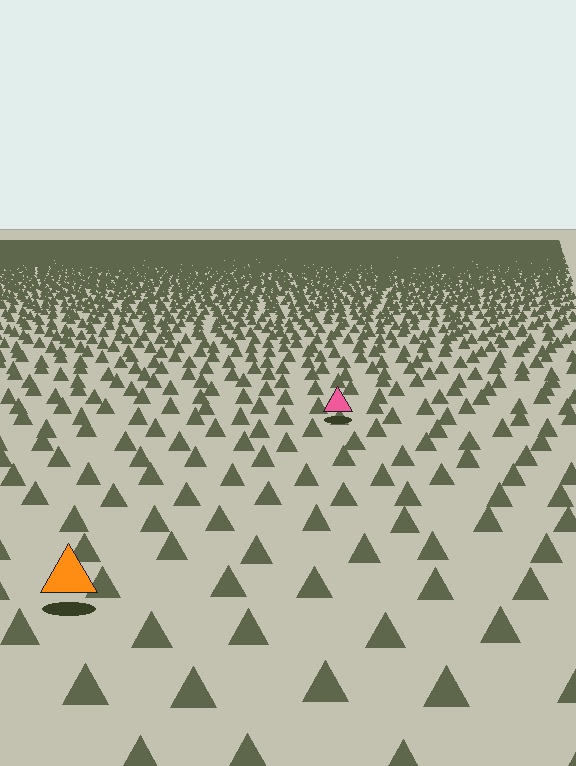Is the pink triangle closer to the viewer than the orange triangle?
No. The orange triangle is closer — you can tell from the texture gradient: the ground texture is coarser near it.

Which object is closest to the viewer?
The orange triangle is closest. The texture marks near it are larger and more spread out.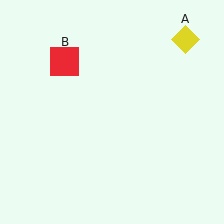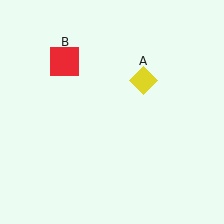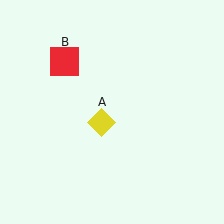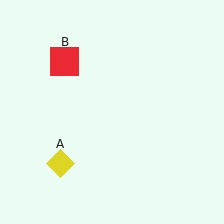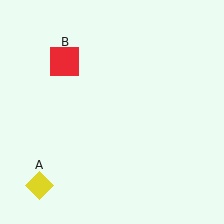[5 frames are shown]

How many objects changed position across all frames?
1 object changed position: yellow diamond (object A).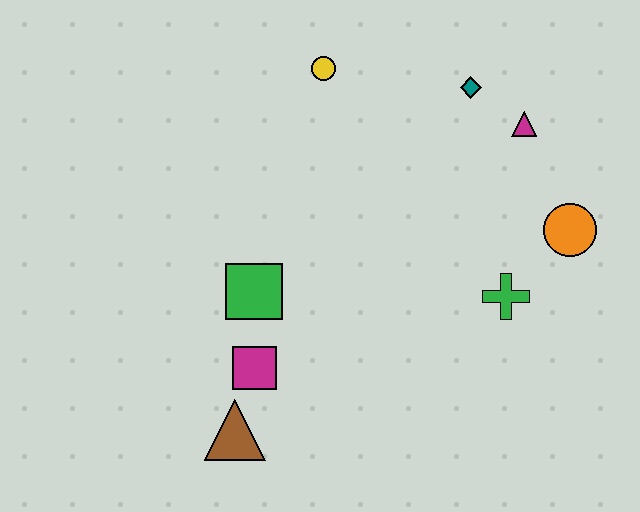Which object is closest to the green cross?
The orange circle is closest to the green cross.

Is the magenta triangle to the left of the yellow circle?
No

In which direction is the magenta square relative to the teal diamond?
The magenta square is below the teal diamond.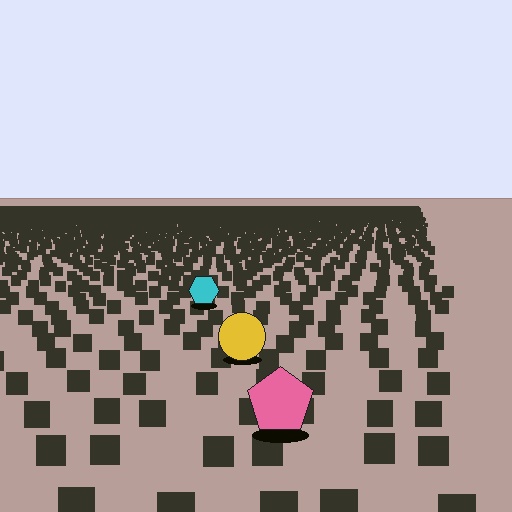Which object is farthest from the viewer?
The cyan hexagon is farthest from the viewer. It appears smaller and the ground texture around it is denser.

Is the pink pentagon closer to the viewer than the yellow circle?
Yes. The pink pentagon is closer — you can tell from the texture gradient: the ground texture is coarser near it.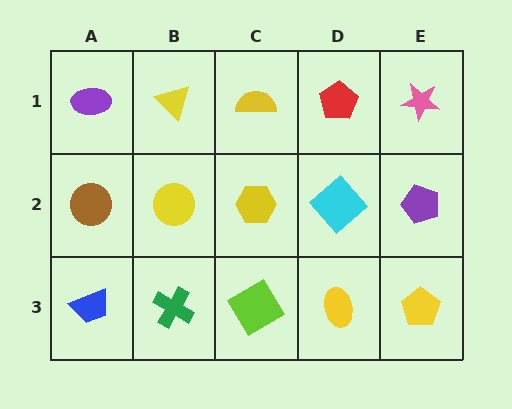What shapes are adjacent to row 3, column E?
A purple pentagon (row 2, column E), a yellow ellipse (row 3, column D).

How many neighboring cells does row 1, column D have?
3.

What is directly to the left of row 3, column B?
A blue trapezoid.